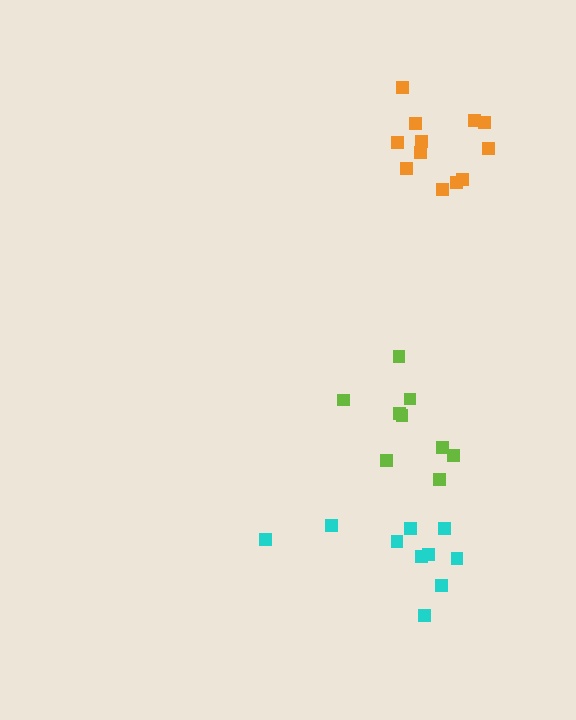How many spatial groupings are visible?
There are 3 spatial groupings.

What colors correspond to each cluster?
The clusters are colored: cyan, lime, orange.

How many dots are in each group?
Group 1: 10 dots, Group 2: 9 dots, Group 3: 12 dots (31 total).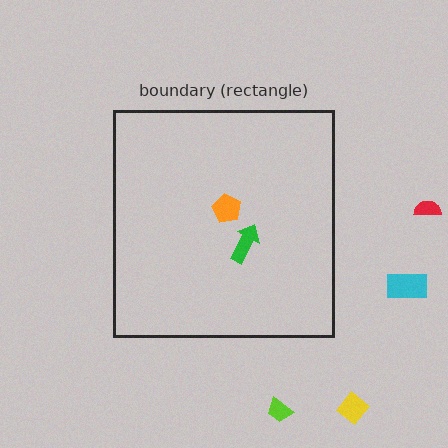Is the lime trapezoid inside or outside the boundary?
Outside.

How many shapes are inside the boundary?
2 inside, 4 outside.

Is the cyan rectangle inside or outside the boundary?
Outside.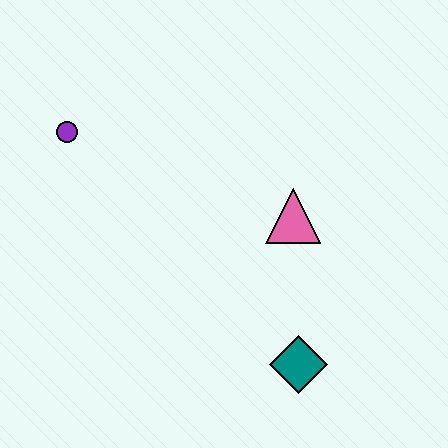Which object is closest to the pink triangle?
The teal diamond is closest to the pink triangle.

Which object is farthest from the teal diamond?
The purple circle is farthest from the teal diamond.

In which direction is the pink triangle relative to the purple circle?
The pink triangle is to the right of the purple circle.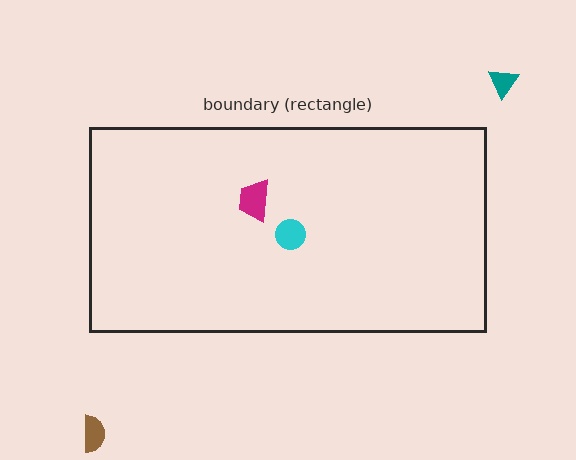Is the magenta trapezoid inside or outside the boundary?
Inside.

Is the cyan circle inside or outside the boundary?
Inside.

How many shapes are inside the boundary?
2 inside, 2 outside.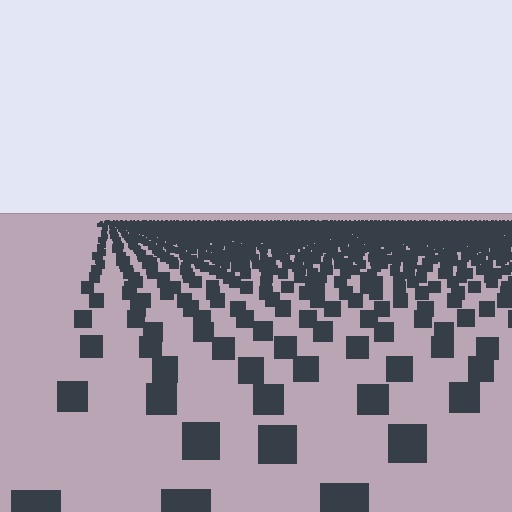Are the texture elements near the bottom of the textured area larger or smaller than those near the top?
Larger. Near the bottom, elements are closer to the viewer and appear at a bigger on-screen size.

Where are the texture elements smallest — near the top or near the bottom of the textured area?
Near the top.